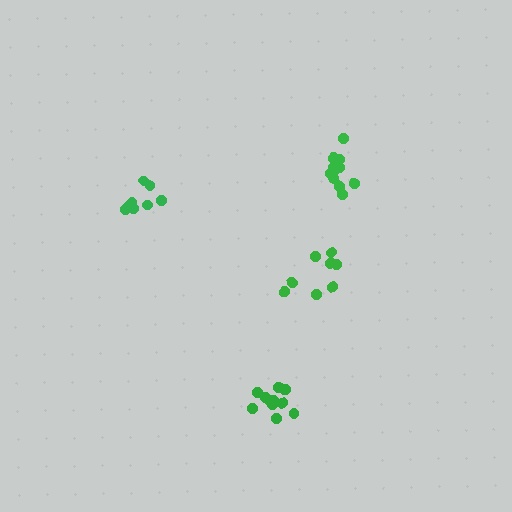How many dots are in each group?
Group 1: 13 dots, Group 2: 8 dots, Group 3: 8 dots, Group 4: 12 dots (41 total).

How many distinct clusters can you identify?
There are 4 distinct clusters.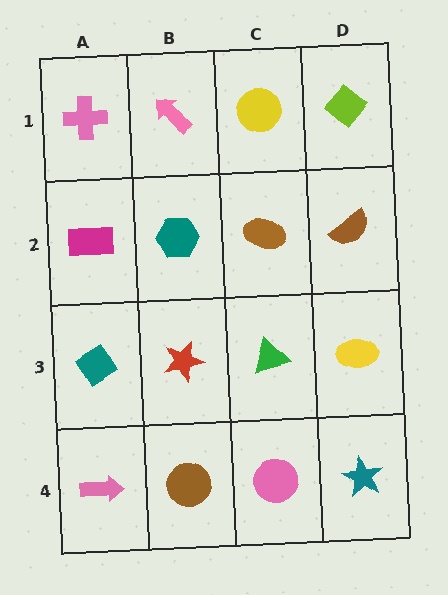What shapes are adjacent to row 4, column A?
A teal diamond (row 3, column A), a brown circle (row 4, column B).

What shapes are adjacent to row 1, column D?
A brown semicircle (row 2, column D), a yellow circle (row 1, column C).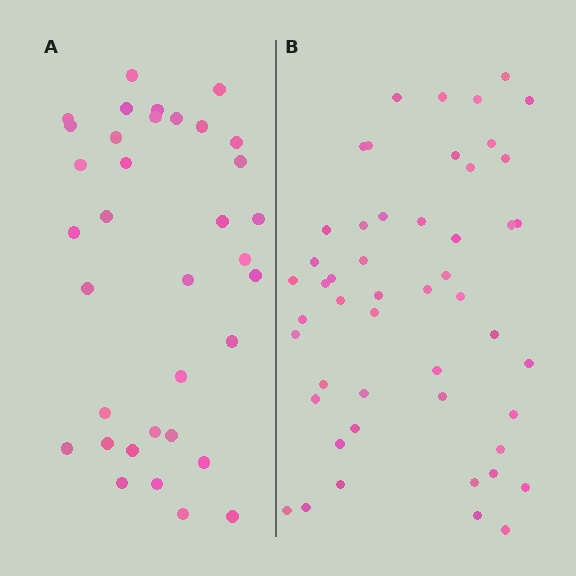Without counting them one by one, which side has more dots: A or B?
Region B (the right region) has more dots.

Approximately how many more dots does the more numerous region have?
Region B has approximately 15 more dots than region A.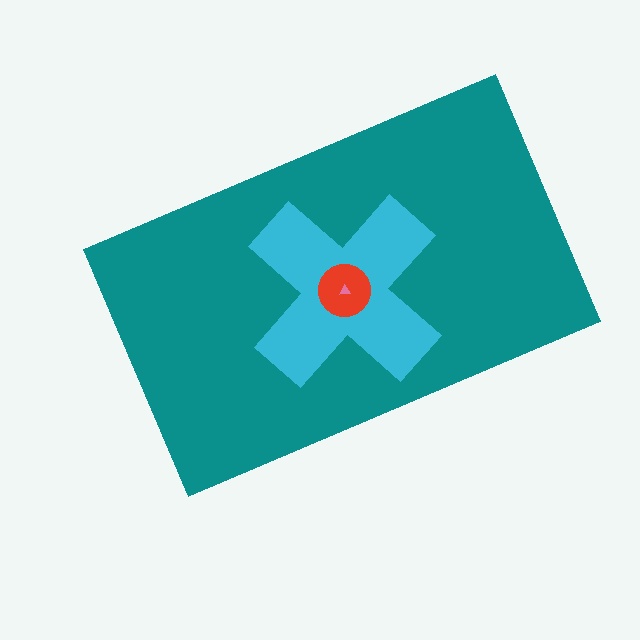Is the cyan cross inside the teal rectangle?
Yes.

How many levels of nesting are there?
4.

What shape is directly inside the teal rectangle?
The cyan cross.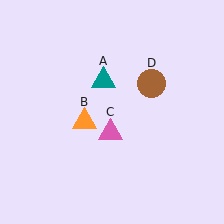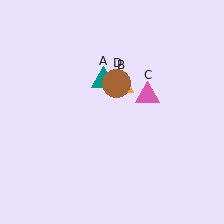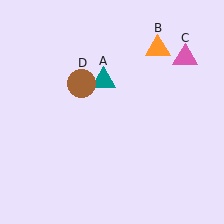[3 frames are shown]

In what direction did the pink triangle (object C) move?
The pink triangle (object C) moved up and to the right.